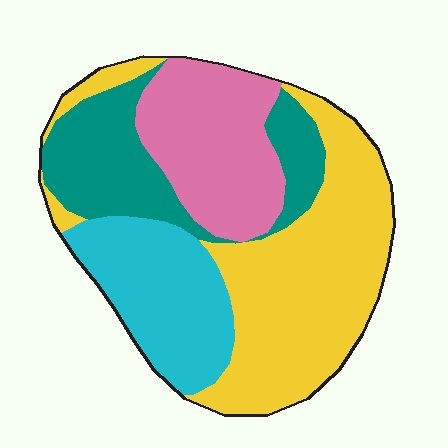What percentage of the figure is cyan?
Cyan takes up about one fifth (1/5) of the figure.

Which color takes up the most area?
Yellow, at roughly 40%.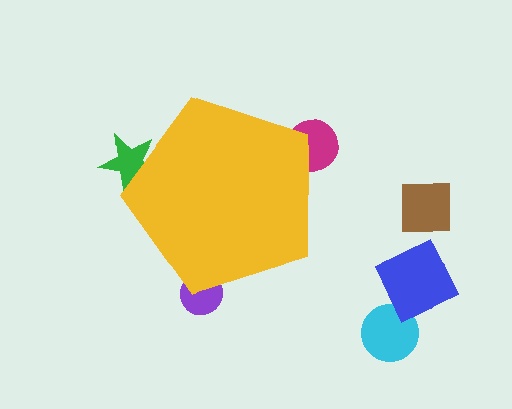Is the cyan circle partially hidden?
No, the cyan circle is fully visible.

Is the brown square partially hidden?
No, the brown square is fully visible.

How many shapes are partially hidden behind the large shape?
3 shapes are partially hidden.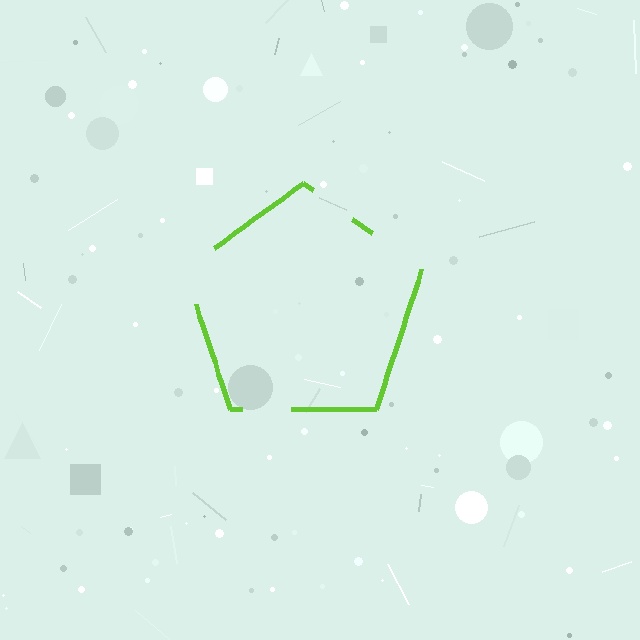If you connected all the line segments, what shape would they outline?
They would outline a pentagon.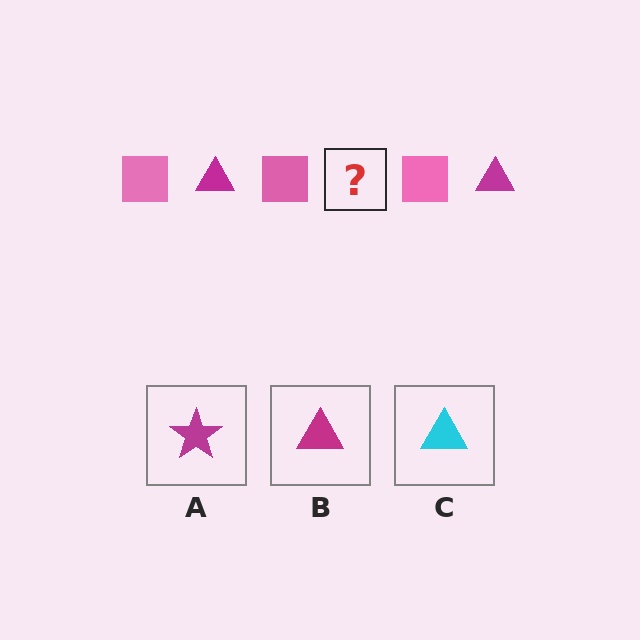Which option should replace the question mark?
Option B.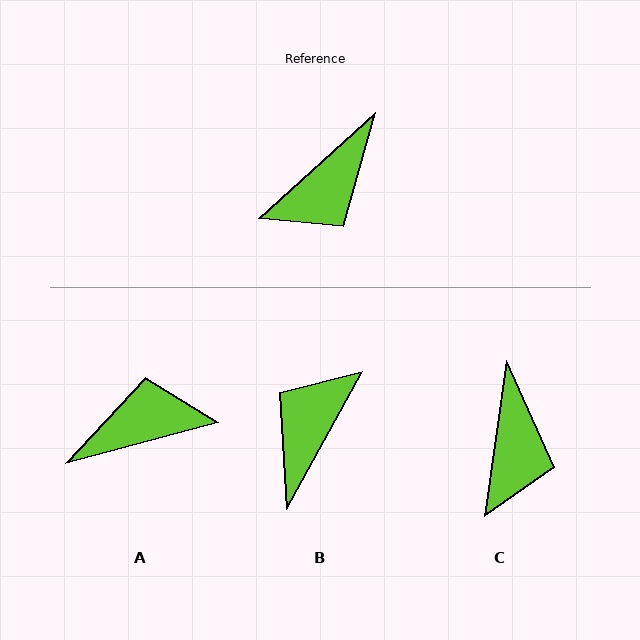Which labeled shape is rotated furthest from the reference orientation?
B, about 161 degrees away.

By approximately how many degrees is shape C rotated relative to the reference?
Approximately 40 degrees counter-clockwise.